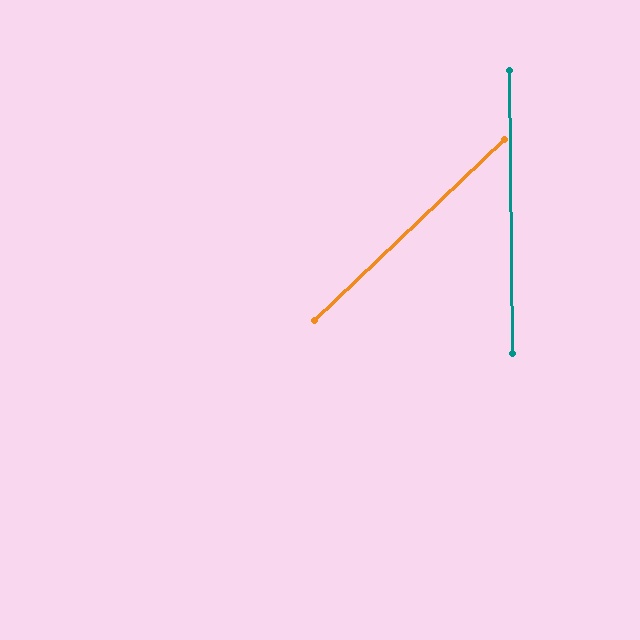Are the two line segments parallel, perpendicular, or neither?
Neither parallel nor perpendicular — they differ by about 47°.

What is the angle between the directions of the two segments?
Approximately 47 degrees.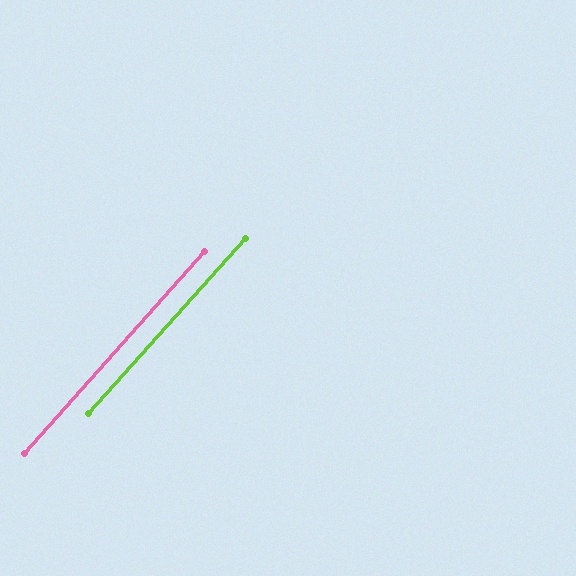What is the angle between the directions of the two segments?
Approximately 0 degrees.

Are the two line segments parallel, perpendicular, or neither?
Parallel — their directions differ by only 0.2°.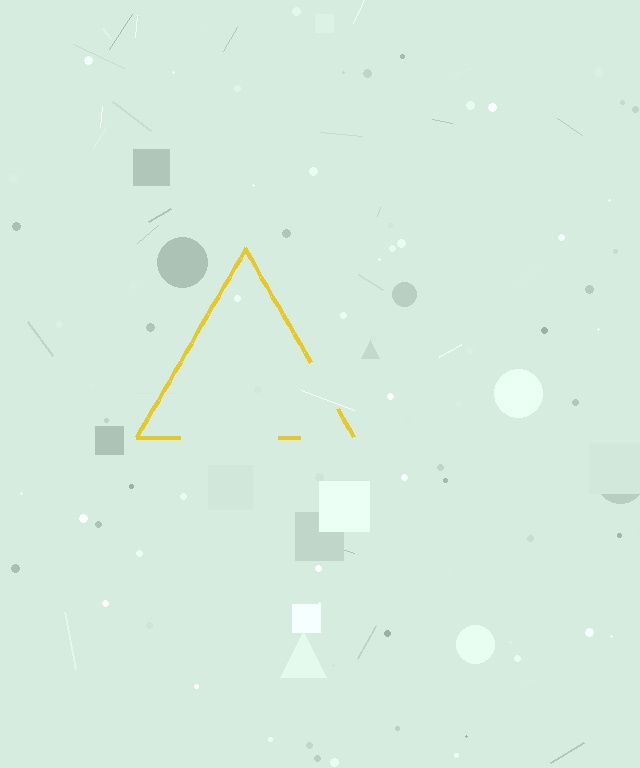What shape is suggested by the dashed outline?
The dashed outline suggests a triangle.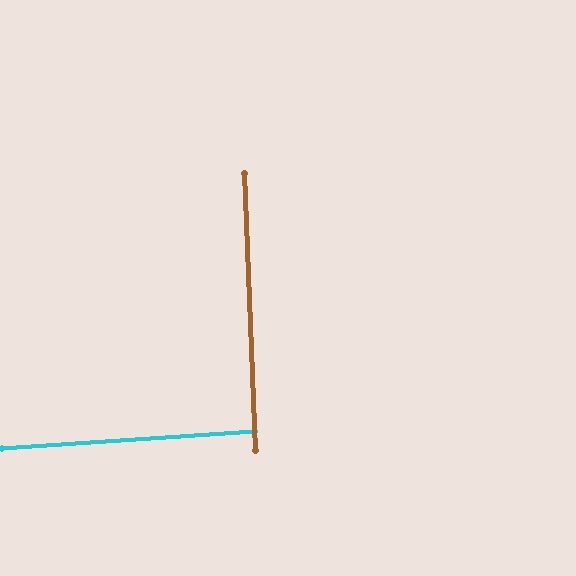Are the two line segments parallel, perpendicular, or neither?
Perpendicular — they meet at approximately 88°.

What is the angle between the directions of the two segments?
Approximately 88 degrees.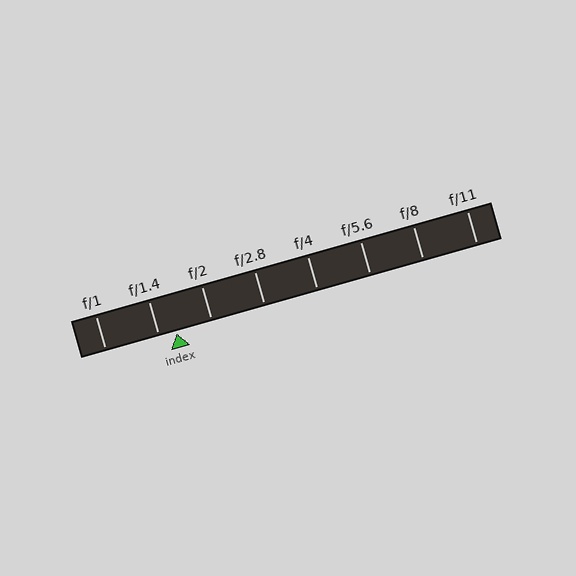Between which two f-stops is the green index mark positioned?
The index mark is between f/1.4 and f/2.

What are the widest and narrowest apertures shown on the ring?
The widest aperture shown is f/1 and the narrowest is f/11.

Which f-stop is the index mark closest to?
The index mark is closest to f/1.4.